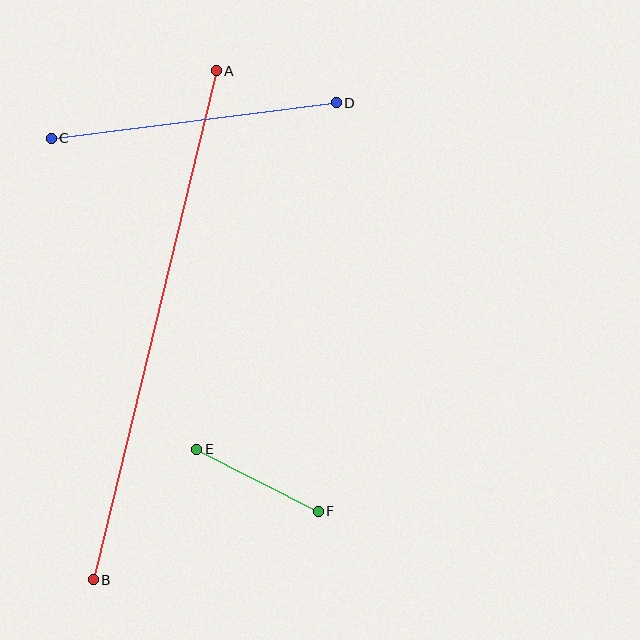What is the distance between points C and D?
The distance is approximately 287 pixels.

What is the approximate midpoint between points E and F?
The midpoint is at approximately (258, 480) pixels.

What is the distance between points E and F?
The distance is approximately 136 pixels.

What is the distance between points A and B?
The distance is approximately 524 pixels.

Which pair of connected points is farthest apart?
Points A and B are farthest apart.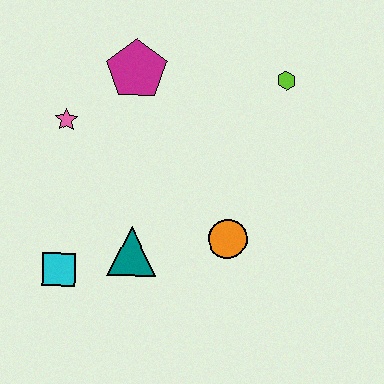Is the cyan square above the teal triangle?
No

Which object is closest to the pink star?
The magenta pentagon is closest to the pink star.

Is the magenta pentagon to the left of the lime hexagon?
Yes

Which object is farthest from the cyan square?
The lime hexagon is farthest from the cyan square.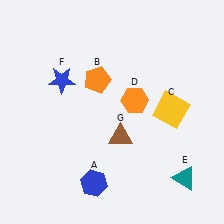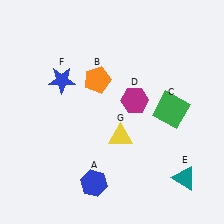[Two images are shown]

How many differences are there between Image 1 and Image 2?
There are 3 differences between the two images.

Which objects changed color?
C changed from yellow to green. D changed from orange to magenta. G changed from brown to yellow.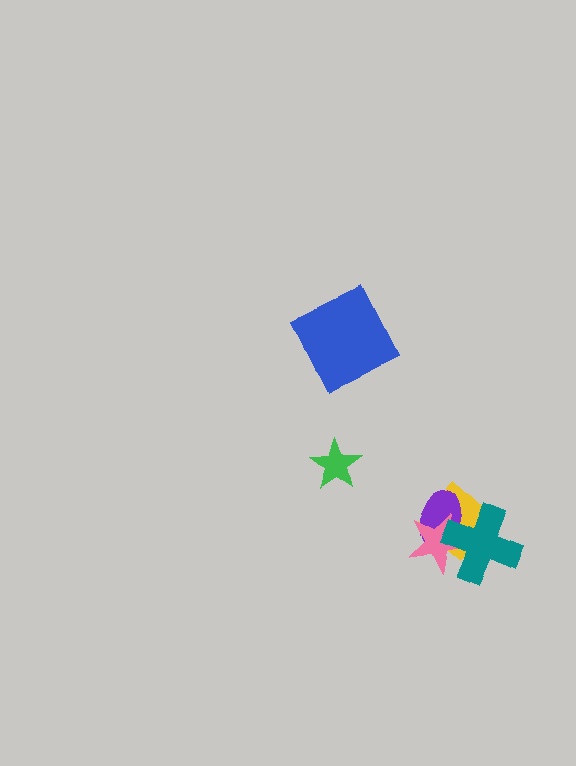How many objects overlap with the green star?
0 objects overlap with the green star.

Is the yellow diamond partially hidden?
Yes, it is partially covered by another shape.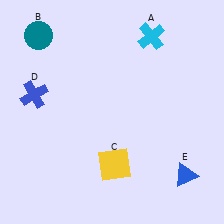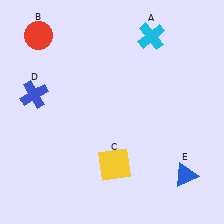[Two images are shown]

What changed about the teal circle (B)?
In Image 1, B is teal. In Image 2, it changed to red.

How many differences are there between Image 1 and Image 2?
There is 1 difference between the two images.